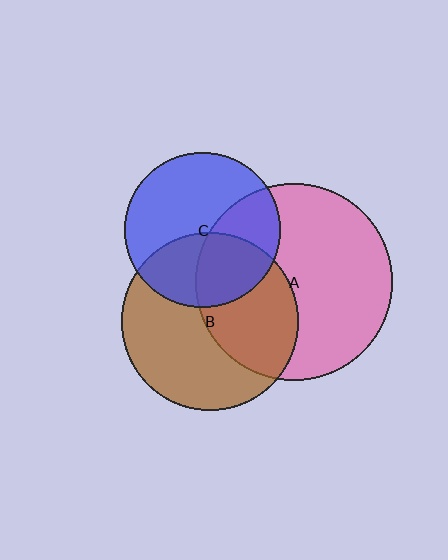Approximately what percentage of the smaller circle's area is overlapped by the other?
Approximately 35%.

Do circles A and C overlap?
Yes.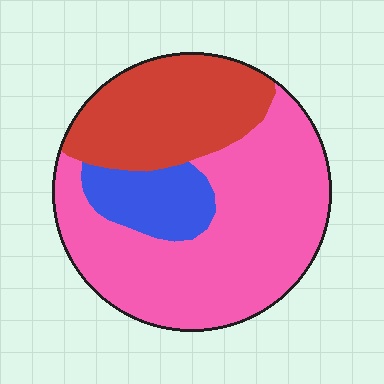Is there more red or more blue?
Red.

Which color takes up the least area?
Blue, at roughly 15%.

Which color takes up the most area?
Pink, at roughly 60%.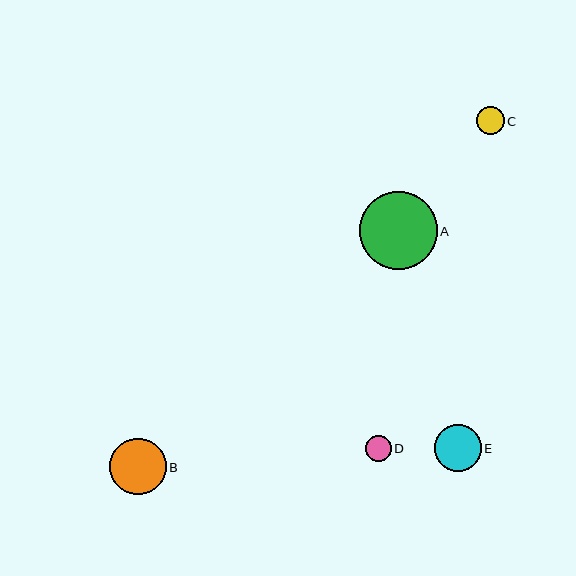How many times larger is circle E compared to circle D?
Circle E is approximately 1.8 times the size of circle D.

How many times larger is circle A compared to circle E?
Circle A is approximately 1.7 times the size of circle E.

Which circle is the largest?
Circle A is the largest with a size of approximately 78 pixels.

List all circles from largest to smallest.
From largest to smallest: A, B, E, C, D.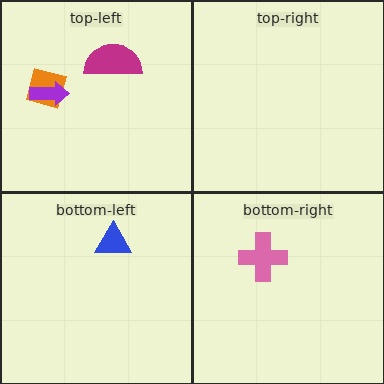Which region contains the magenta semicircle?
The top-left region.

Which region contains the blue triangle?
The bottom-left region.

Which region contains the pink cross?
The bottom-right region.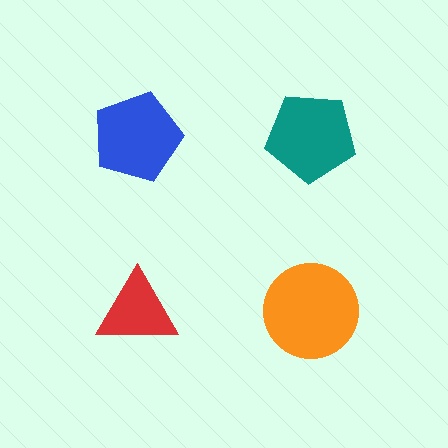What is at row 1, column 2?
A teal pentagon.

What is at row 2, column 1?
A red triangle.